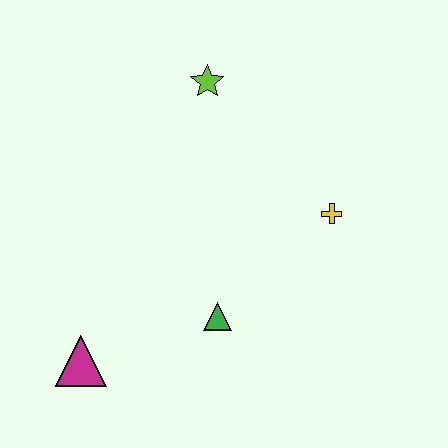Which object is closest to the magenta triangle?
The green triangle is closest to the magenta triangle.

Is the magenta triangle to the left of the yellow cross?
Yes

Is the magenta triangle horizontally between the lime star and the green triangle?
No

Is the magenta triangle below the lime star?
Yes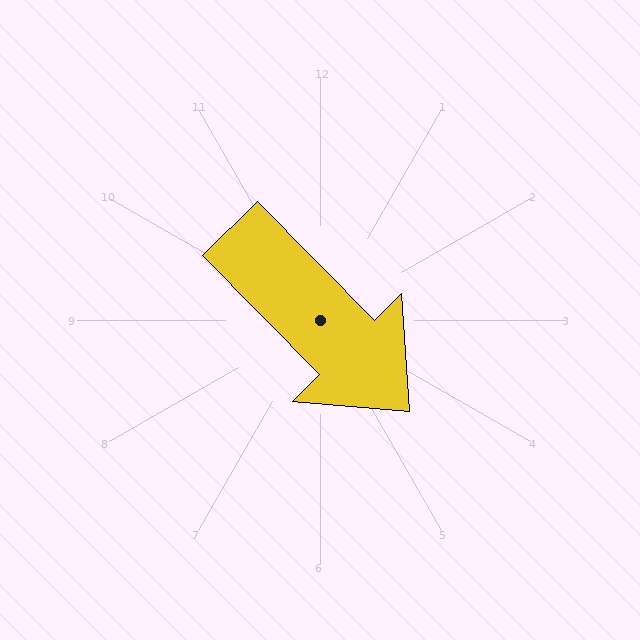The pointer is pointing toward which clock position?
Roughly 5 o'clock.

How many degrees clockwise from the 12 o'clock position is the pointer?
Approximately 136 degrees.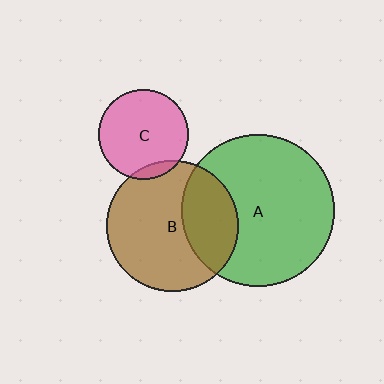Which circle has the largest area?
Circle A (green).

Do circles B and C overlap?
Yes.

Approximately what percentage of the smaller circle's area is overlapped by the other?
Approximately 10%.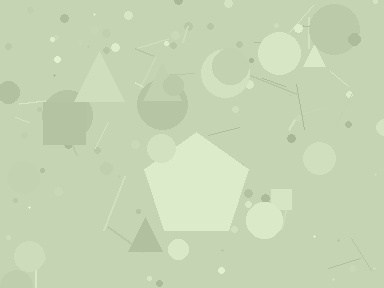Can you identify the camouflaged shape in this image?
The camouflaged shape is a pentagon.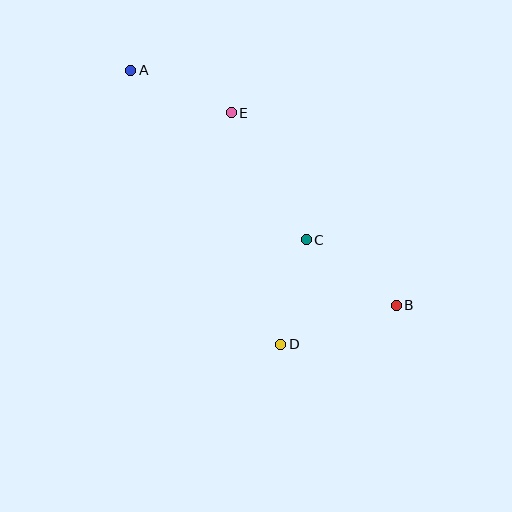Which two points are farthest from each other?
Points A and B are farthest from each other.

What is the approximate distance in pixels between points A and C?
The distance between A and C is approximately 244 pixels.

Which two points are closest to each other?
Points C and D are closest to each other.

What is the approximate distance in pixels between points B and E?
The distance between B and E is approximately 254 pixels.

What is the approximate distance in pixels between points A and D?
The distance between A and D is approximately 312 pixels.